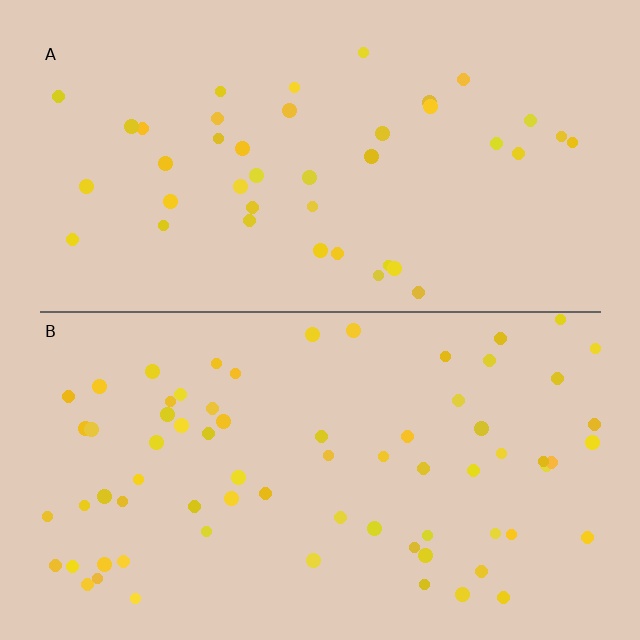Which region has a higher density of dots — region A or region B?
B (the bottom).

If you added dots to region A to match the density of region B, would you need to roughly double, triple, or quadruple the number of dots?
Approximately double.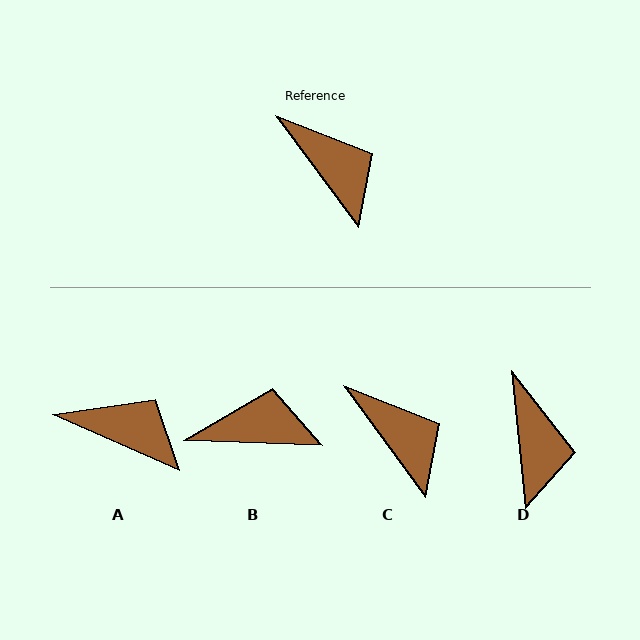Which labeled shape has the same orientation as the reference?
C.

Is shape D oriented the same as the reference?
No, it is off by about 31 degrees.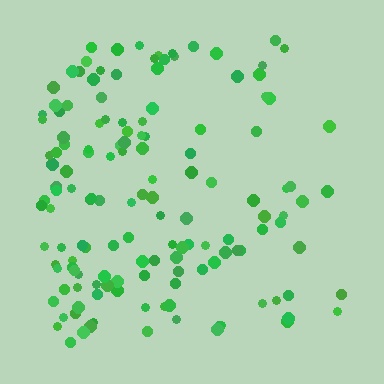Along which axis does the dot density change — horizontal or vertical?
Horizontal.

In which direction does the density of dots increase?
From right to left, with the left side densest.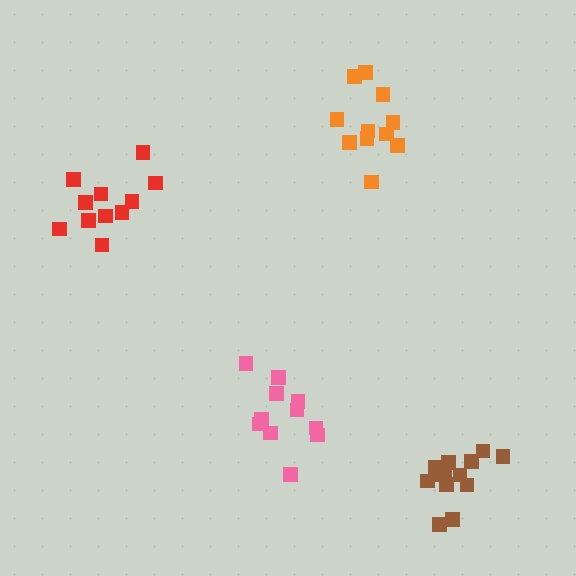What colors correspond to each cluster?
The clusters are colored: pink, orange, red, brown.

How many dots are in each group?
Group 1: 11 dots, Group 2: 11 dots, Group 3: 11 dots, Group 4: 13 dots (46 total).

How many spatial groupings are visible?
There are 4 spatial groupings.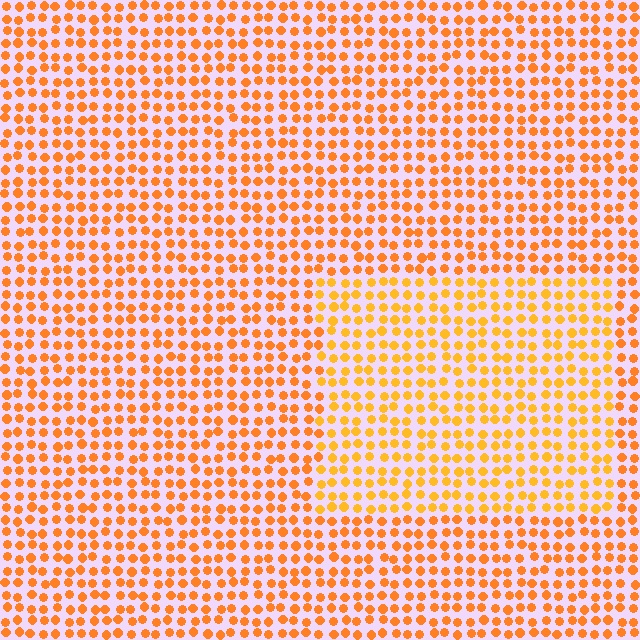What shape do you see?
I see a rectangle.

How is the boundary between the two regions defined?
The boundary is defined purely by a slight shift in hue (about 16 degrees). Spacing, size, and orientation are identical on both sides.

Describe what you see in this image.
The image is filled with small orange elements in a uniform arrangement. A rectangle-shaped region is visible where the elements are tinted to a slightly different hue, forming a subtle color boundary.